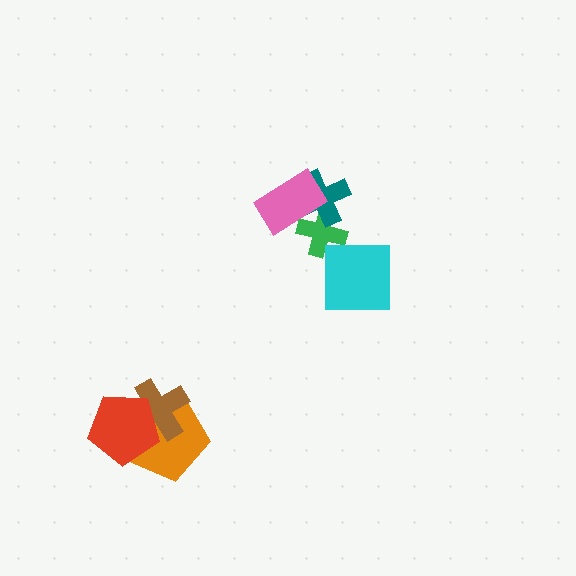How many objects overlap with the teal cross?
2 objects overlap with the teal cross.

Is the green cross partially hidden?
Yes, it is partially covered by another shape.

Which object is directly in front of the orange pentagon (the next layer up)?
The brown cross is directly in front of the orange pentagon.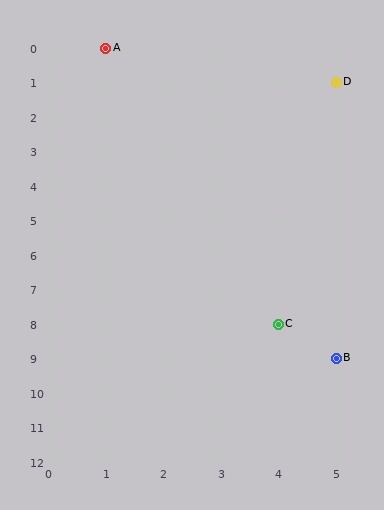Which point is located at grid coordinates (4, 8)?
Point C is at (4, 8).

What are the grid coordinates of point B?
Point B is at grid coordinates (5, 9).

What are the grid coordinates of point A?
Point A is at grid coordinates (1, 0).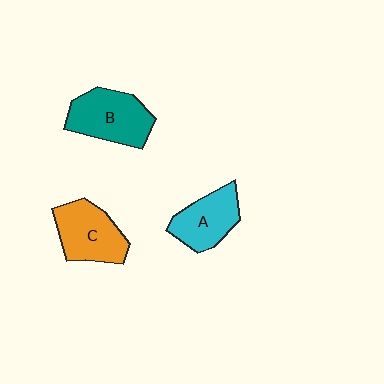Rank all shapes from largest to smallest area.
From largest to smallest: B (teal), C (orange), A (cyan).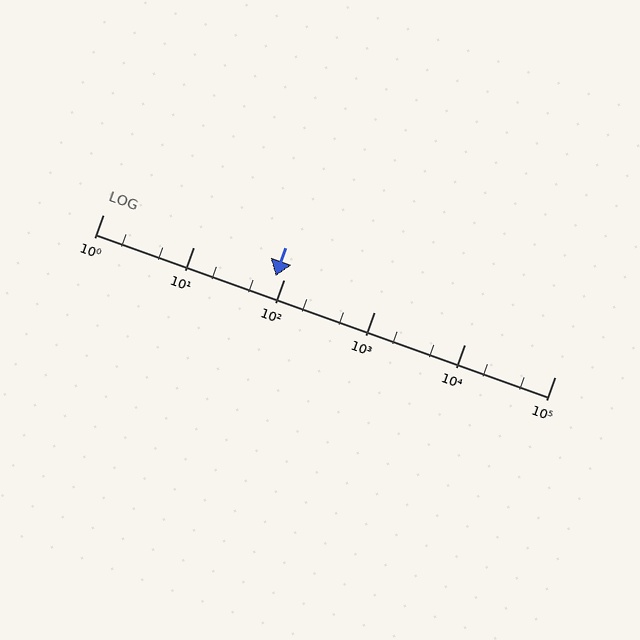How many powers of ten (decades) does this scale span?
The scale spans 5 decades, from 1 to 100000.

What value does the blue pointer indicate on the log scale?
The pointer indicates approximately 81.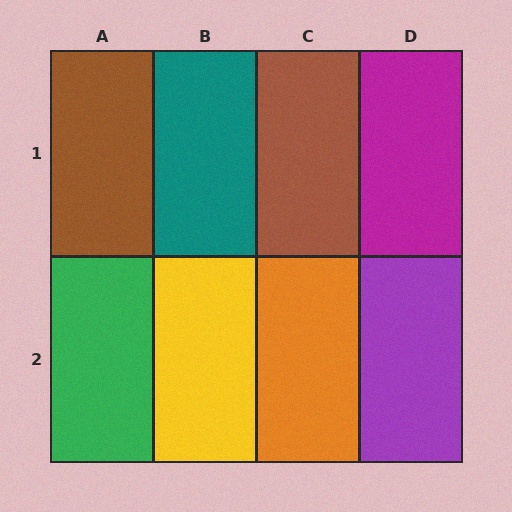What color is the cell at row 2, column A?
Green.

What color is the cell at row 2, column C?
Orange.